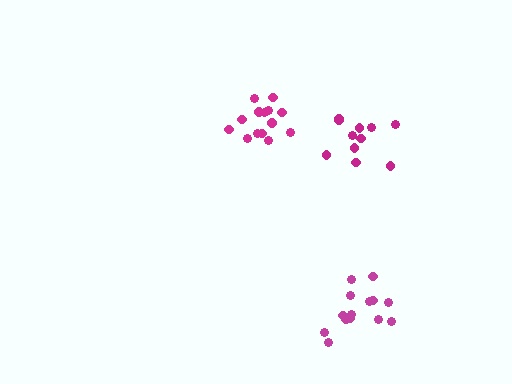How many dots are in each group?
Group 1: 14 dots, Group 2: 11 dots, Group 3: 14 dots (39 total).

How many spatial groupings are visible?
There are 3 spatial groupings.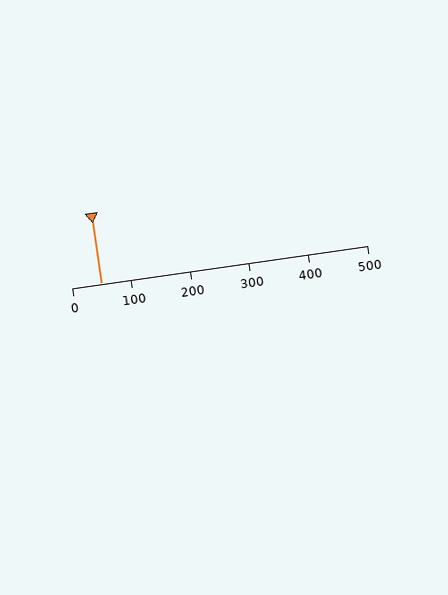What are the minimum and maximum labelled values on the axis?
The axis runs from 0 to 500.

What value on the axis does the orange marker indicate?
The marker indicates approximately 50.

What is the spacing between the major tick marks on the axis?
The major ticks are spaced 100 apart.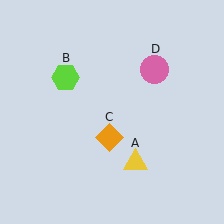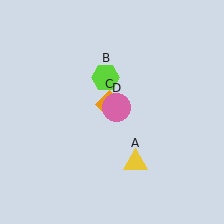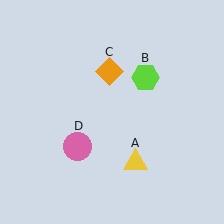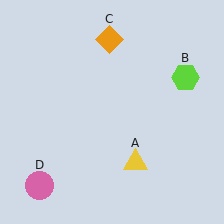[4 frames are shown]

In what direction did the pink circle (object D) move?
The pink circle (object D) moved down and to the left.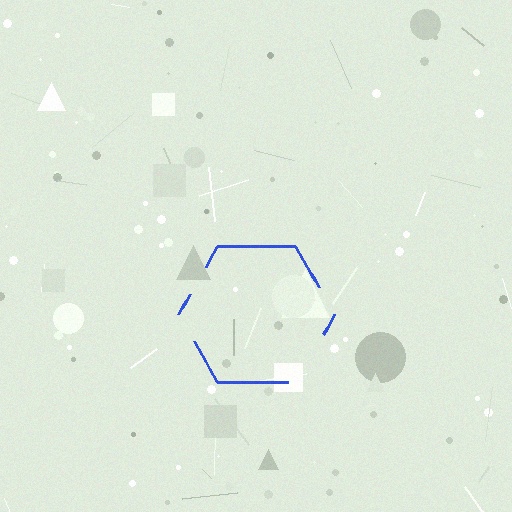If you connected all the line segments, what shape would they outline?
They would outline a hexagon.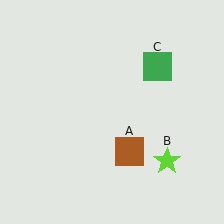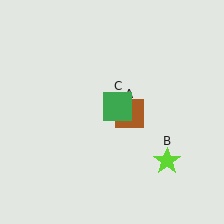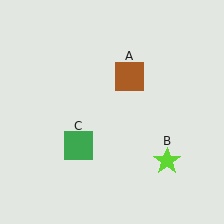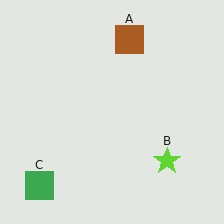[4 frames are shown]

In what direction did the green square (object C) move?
The green square (object C) moved down and to the left.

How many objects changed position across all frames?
2 objects changed position: brown square (object A), green square (object C).